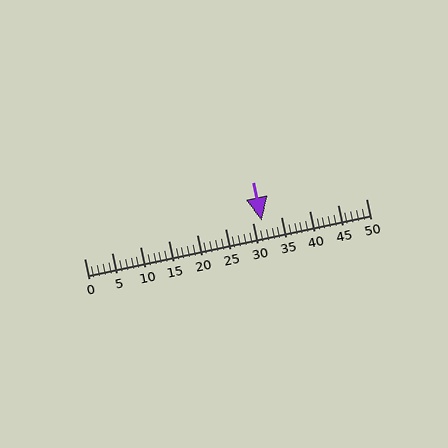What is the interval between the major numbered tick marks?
The major tick marks are spaced 5 units apart.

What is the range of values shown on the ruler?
The ruler shows values from 0 to 50.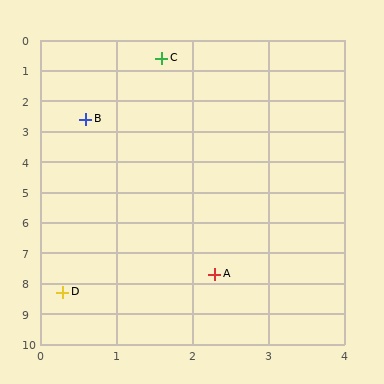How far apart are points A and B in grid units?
Points A and B are about 5.4 grid units apart.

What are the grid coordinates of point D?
Point D is at approximately (0.3, 8.3).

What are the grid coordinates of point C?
Point C is at approximately (1.6, 0.6).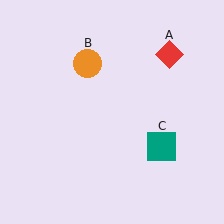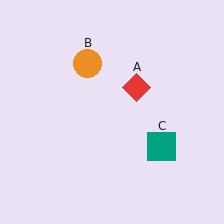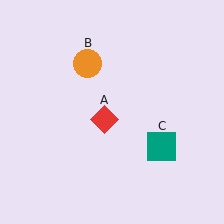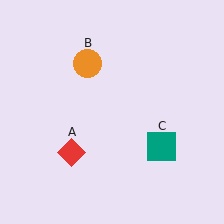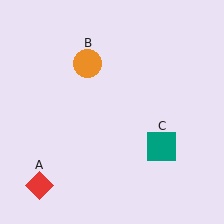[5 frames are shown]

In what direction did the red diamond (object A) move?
The red diamond (object A) moved down and to the left.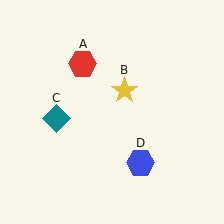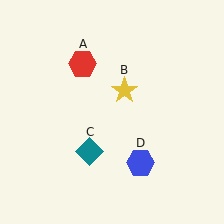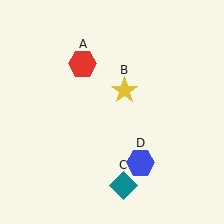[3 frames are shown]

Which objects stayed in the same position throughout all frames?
Red hexagon (object A) and yellow star (object B) and blue hexagon (object D) remained stationary.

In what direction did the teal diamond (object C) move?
The teal diamond (object C) moved down and to the right.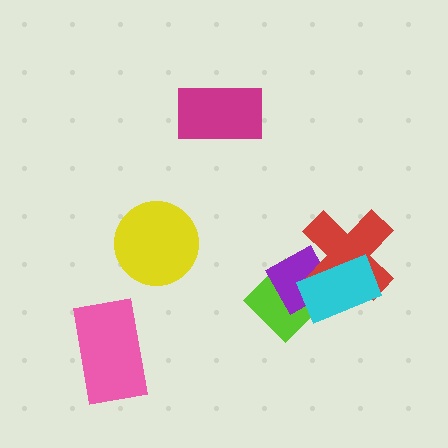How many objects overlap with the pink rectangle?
0 objects overlap with the pink rectangle.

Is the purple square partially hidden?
Yes, it is partially covered by another shape.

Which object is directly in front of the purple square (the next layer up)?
The red cross is directly in front of the purple square.